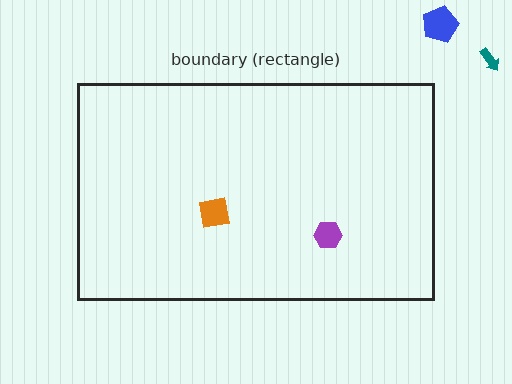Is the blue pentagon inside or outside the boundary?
Outside.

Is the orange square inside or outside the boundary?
Inside.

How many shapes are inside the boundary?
2 inside, 2 outside.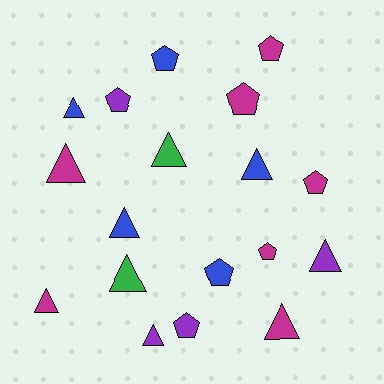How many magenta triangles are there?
There are 3 magenta triangles.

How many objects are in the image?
There are 18 objects.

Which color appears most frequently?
Magenta, with 7 objects.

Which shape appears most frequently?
Triangle, with 10 objects.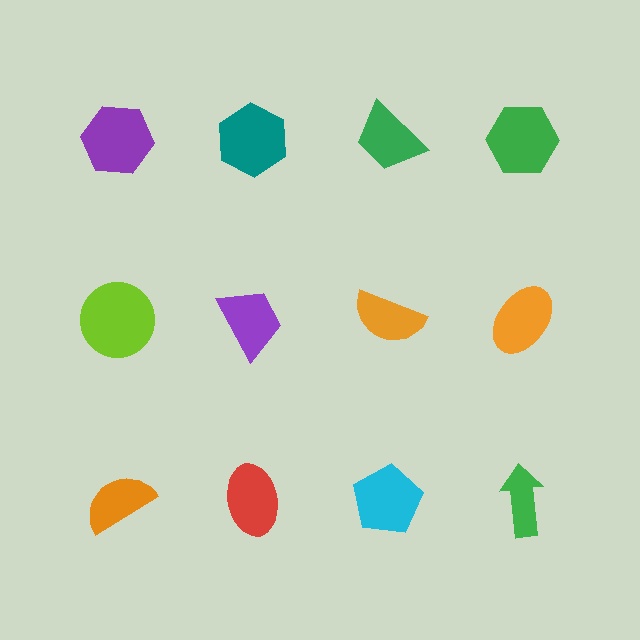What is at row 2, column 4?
An orange ellipse.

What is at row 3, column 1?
An orange semicircle.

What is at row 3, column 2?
A red ellipse.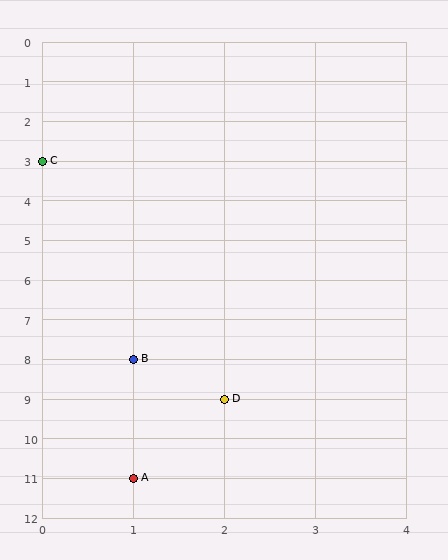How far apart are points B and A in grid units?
Points B and A are 3 rows apart.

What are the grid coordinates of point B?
Point B is at grid coordinates (1, 8).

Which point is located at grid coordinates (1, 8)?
Point B is at (1, 8).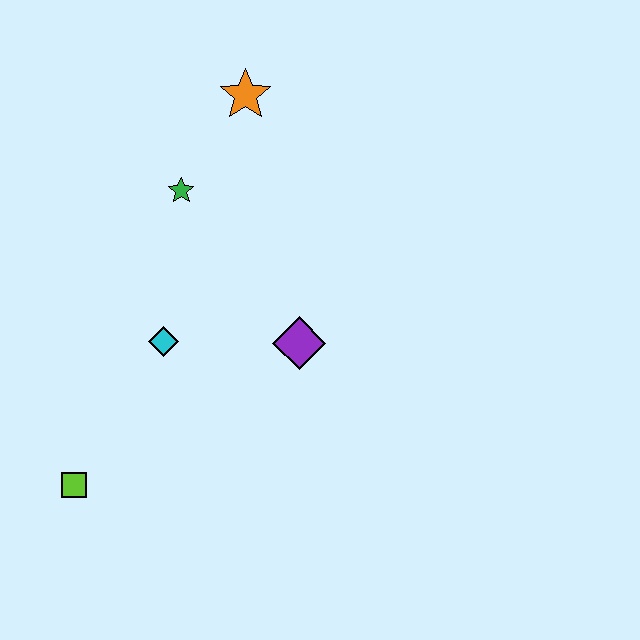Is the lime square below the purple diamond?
Yes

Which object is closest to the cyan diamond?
The purple diamond is closest to the cyan diamond.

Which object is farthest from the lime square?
The orange star is farthest from the lime square.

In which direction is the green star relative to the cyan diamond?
The green star is above the cyan diamond.